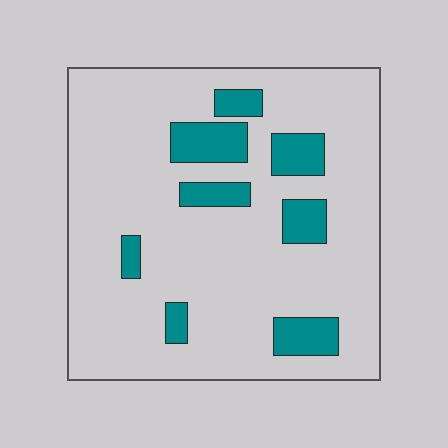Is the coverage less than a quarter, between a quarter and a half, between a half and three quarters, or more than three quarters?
Less than a quarter.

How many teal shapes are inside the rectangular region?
8.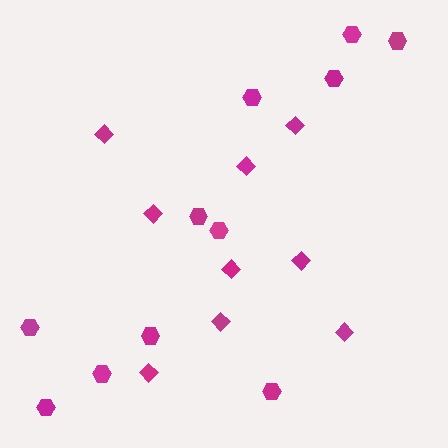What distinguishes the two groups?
There are 2 groups: one group of hexagons (11) and one group of diamonds (9).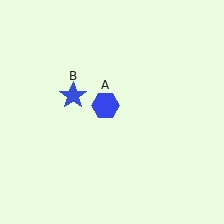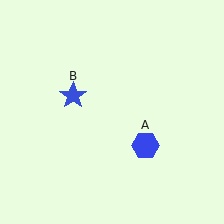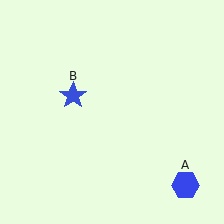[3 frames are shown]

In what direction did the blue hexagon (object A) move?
The blue hexagon (object A) moved down and to the right.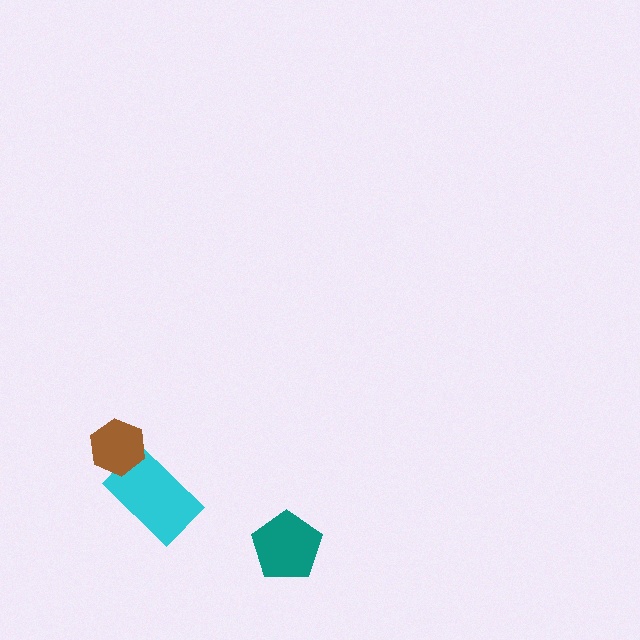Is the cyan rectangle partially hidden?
Yes, it is partially covered by another shape.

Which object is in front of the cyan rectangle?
The brown hexagon is in front of the cyan rectangle.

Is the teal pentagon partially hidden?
No, no other shape covers it.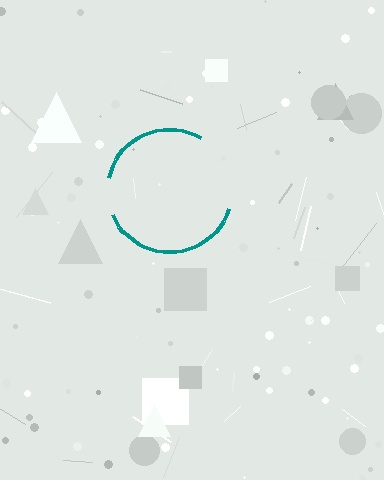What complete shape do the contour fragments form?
The contour fragments form a circle.